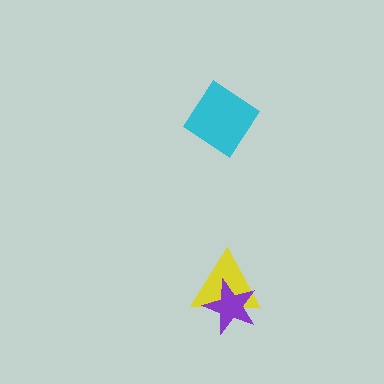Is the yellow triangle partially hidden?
Yes, it is partially covered by another shape.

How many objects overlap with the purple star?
1 object overlaps with the purple star.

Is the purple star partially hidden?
No, no other shape covers it.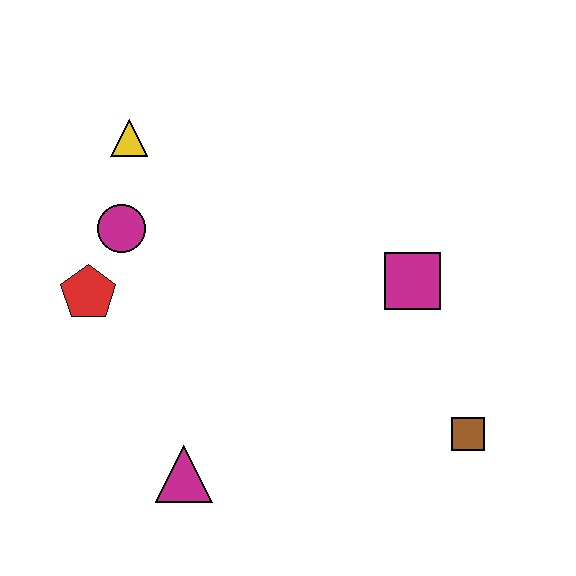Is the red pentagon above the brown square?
Yes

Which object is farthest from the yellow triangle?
The brown square is farthest from the yellow triangle.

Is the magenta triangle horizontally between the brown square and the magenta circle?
Yes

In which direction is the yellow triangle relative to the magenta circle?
The yellow triangle is above the magenta circle.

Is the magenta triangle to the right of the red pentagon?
Yes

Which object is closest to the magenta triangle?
The red pentagon is closest to the magenta triangle.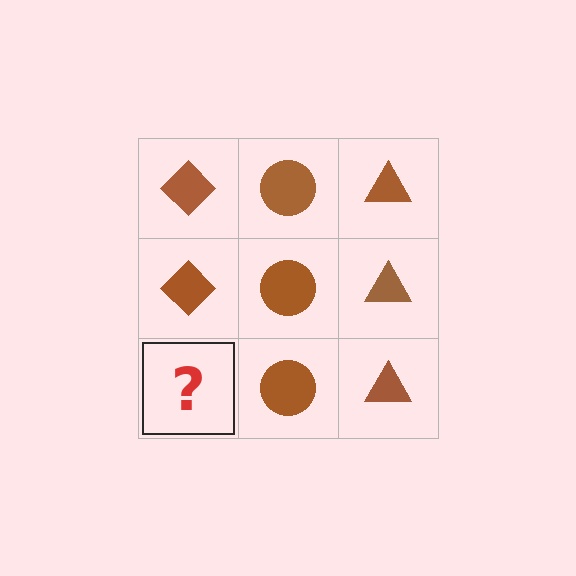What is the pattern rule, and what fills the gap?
The rule is that each column has a consistent shape. The gap should be filled with a brown diamond.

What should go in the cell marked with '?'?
The missing cell should contain a brown diamond.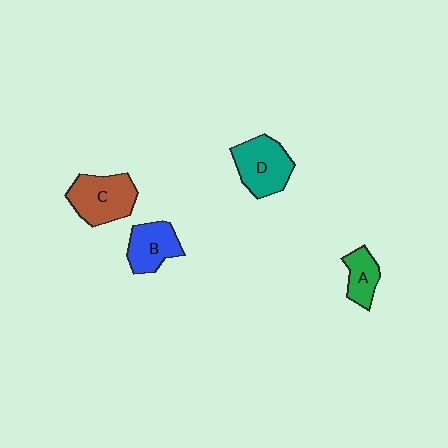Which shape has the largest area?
Shape C (brown).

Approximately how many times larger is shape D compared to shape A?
Approximately 1.7 times.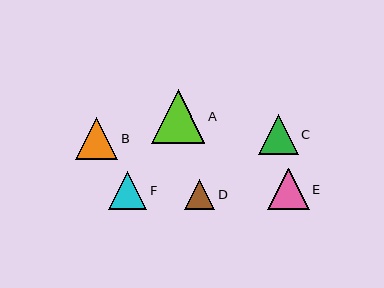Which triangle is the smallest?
Triangle D is the smallest with a size of approximately 31 pixels.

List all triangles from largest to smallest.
From largest to smallest: A, B, E, C, F, D.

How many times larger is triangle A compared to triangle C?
Triangle A is approximately 1.4 times the size of triangle C.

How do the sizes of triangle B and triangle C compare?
Triangle B and triangle C are approximately the same size.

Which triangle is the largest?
Triangle A is the largest with a size of approximately 54 pixels.